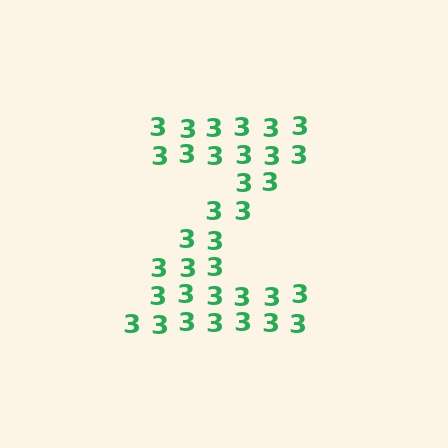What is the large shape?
The large shape is the letter Z.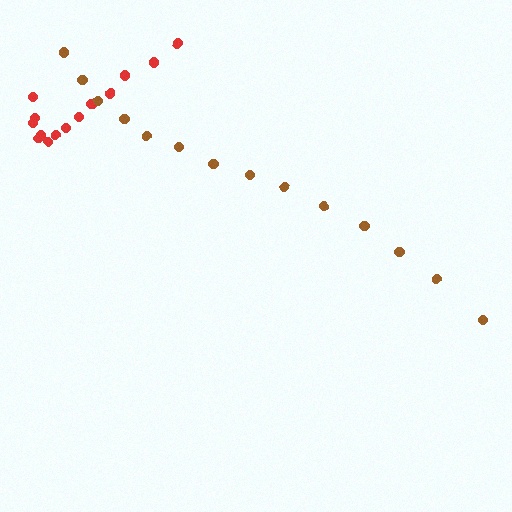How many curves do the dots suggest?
There are 2 distinct paths.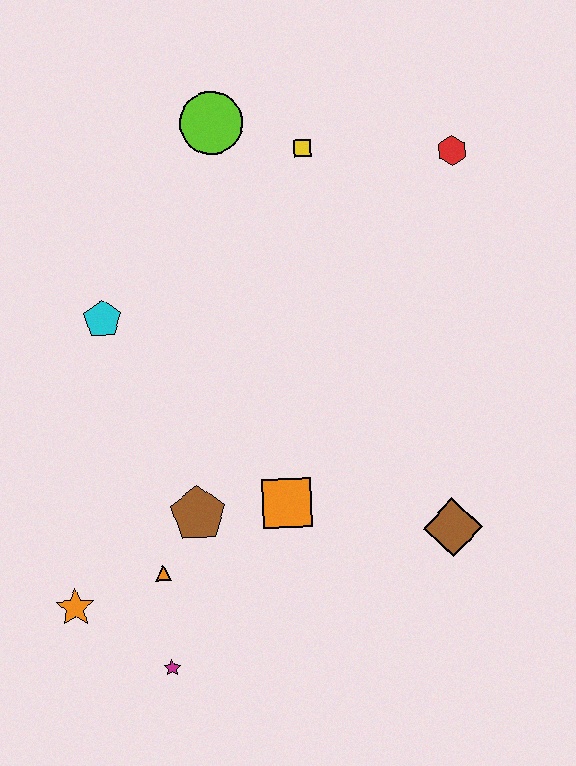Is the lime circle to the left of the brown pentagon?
No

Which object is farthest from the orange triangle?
The red hexagon is farthest from the orange triangle.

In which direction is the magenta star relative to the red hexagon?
The magenta star is below the red hexagon.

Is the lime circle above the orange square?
Yes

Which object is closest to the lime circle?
The yellow square is closest to the lime circle.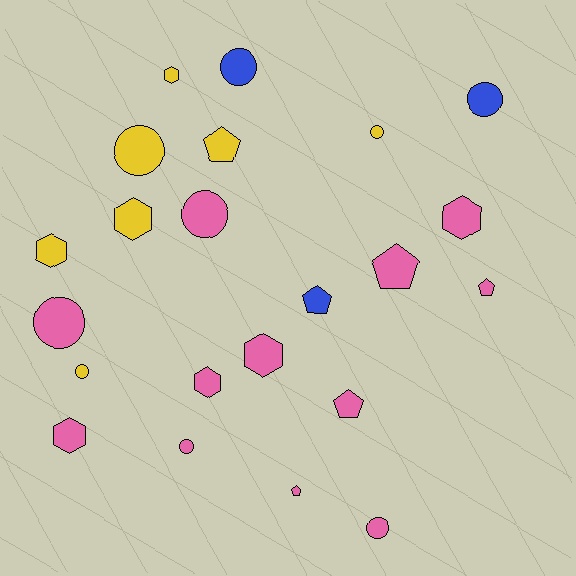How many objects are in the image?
There are 22 objects.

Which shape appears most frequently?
Circle, with 9 objects.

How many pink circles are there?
There are 4 pink circles.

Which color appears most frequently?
Pink, with 12 objects.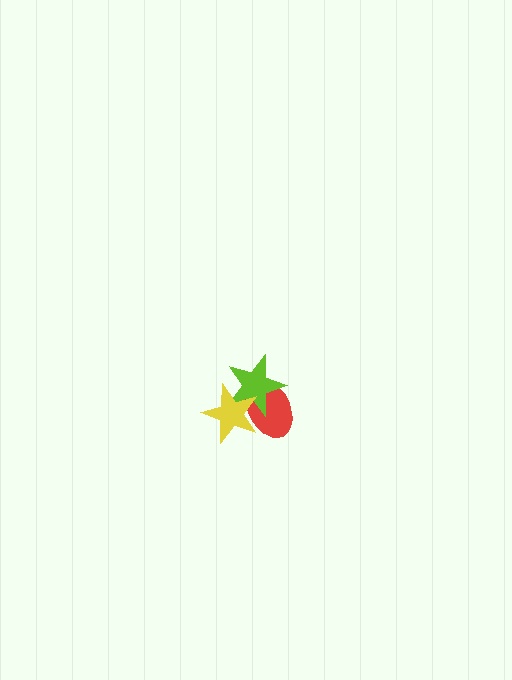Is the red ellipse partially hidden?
Yes, it is partially covered by another shape.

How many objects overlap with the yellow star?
2 objects overlap with the yellow star.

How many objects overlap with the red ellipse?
2 objects overlap with the red ellipse.